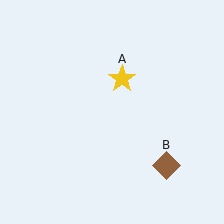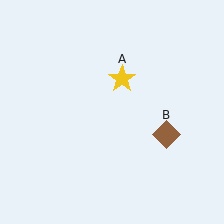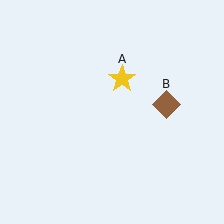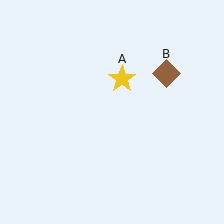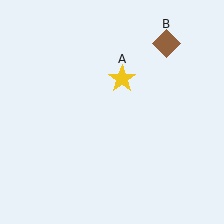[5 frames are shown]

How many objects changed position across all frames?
1 object changed position: brown diamond (object B).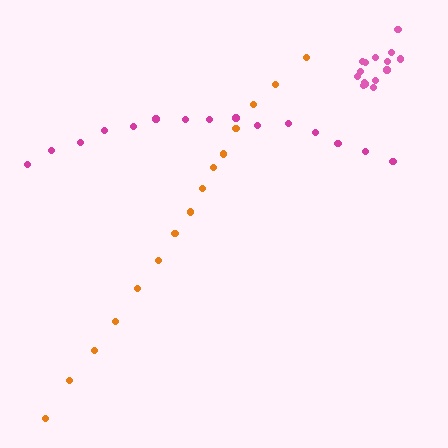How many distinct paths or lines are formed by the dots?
There are 3 distinct paths.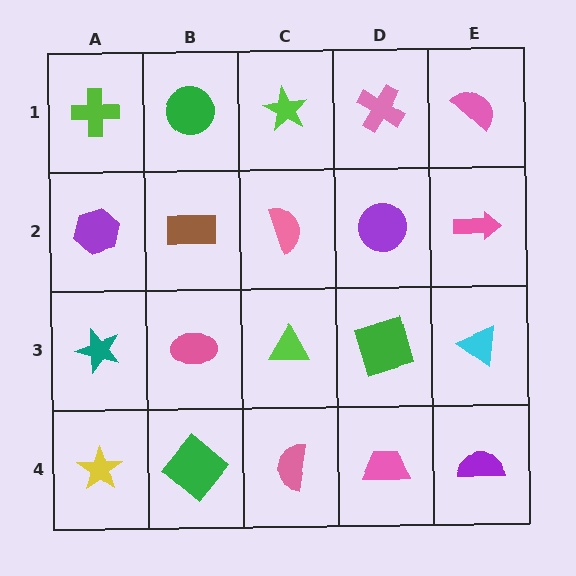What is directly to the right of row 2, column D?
A pink arrow.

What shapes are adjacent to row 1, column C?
A pink semicircle (row 2, column C), a green circle (row 1, column B), a pink cross (row 1, column D).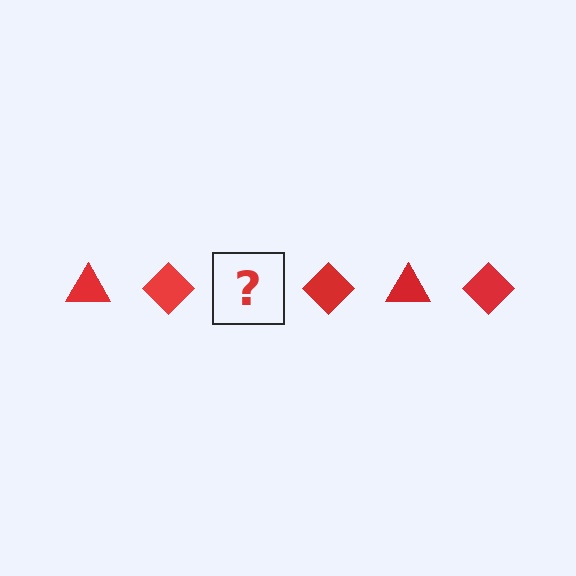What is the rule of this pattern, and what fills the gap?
The rule is that the pattern cycles through triangle, diamond shapes in red. The gap should be filled with a red triangle.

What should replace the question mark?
The question mark should be replaced with a red triangle.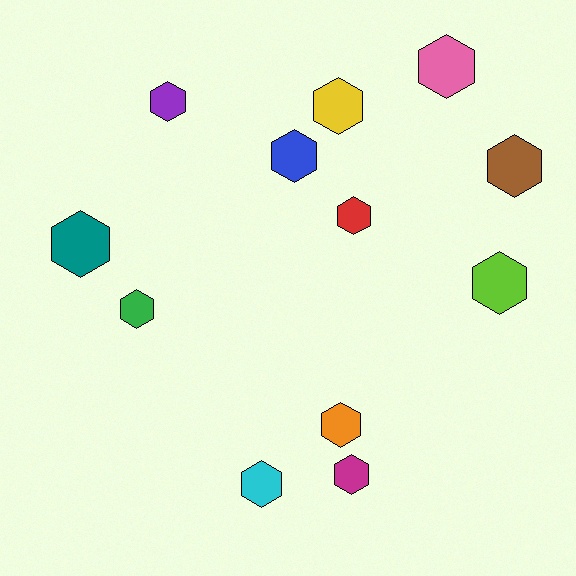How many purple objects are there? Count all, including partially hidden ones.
There is 1 purple object.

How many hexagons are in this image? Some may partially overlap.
There are 12 hexagons.